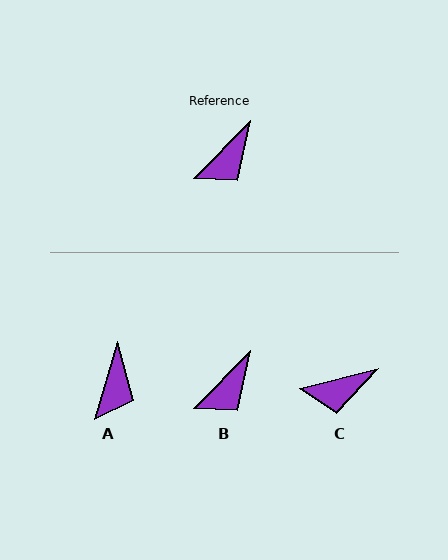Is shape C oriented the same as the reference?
No, it is off by about 31 degrees.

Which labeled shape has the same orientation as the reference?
B.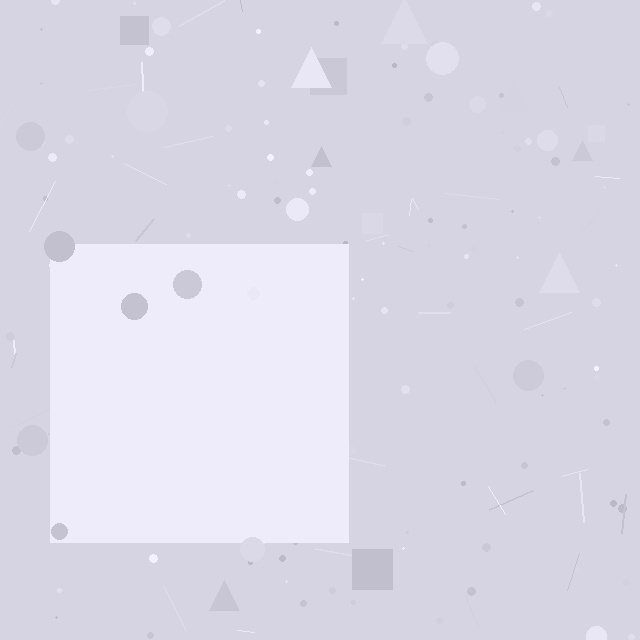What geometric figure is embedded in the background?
A square is embedded in the background.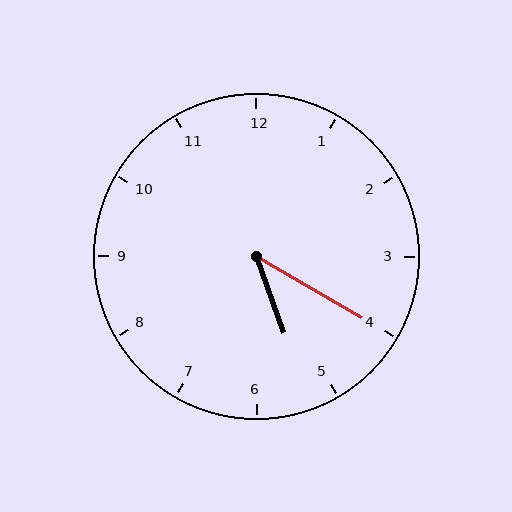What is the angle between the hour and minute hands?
Approximately 40 degrees.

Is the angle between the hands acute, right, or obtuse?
It is acute.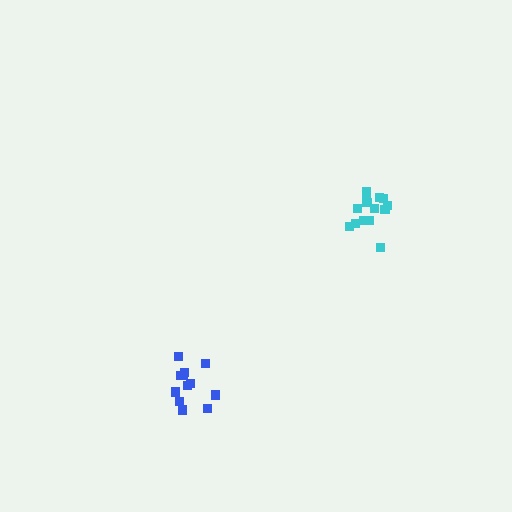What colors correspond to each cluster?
The clusters are colored: cyan, blue.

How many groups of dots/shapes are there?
There are 2 groups.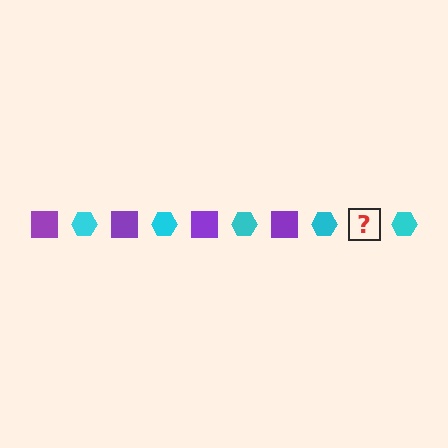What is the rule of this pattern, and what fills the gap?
The rule is that the pattern alternates between purple square and cyan hexagon. The gap should be filled with a purple square.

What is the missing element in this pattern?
The missing element is a purple square.